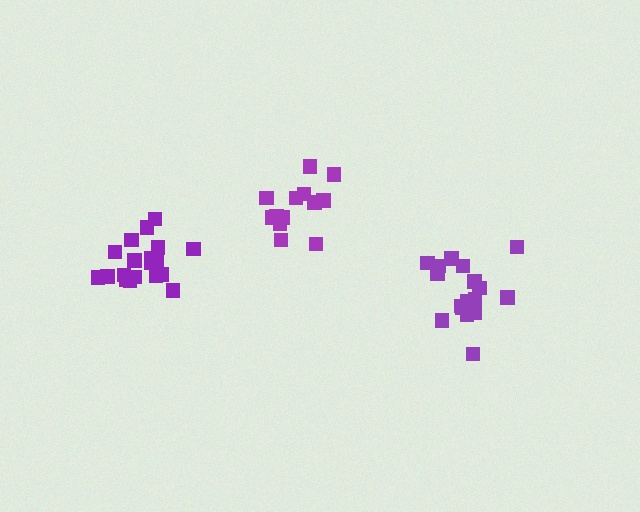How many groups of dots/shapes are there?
There are 3 groups.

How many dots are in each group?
Group 1: 13 dots, Group 2: 19 dots, Group 3: 19 dots (51 total).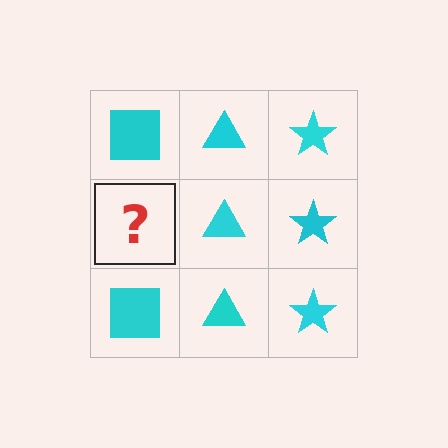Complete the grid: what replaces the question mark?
The question mark should be replaced with a cyan square.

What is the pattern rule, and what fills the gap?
The rule is that each column has a consistent shape. The gap should be filled with a cyan square.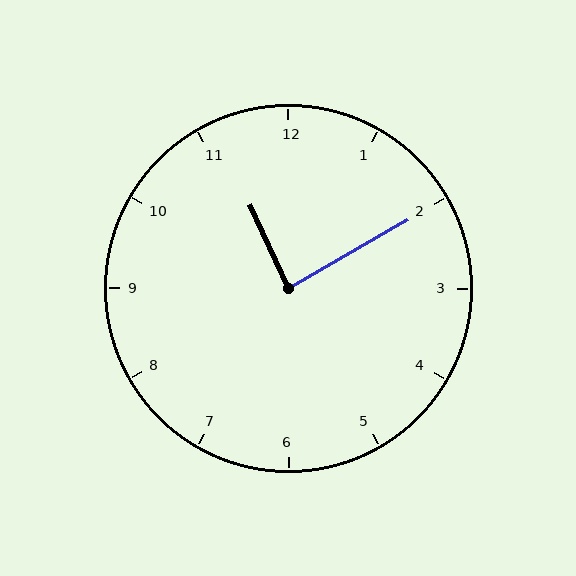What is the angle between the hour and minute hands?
Approximately 85 degrees.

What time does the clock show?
11:10.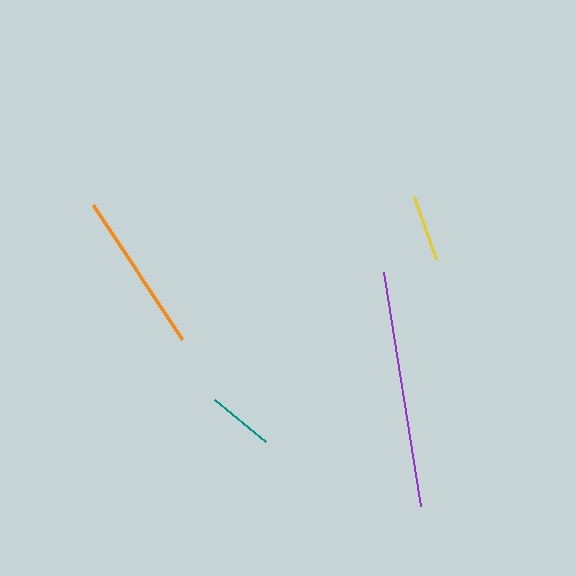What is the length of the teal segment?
The teal segment is approximately 66 pixels long.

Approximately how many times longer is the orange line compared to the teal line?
The orange line is approximately 2.5 times the length of the teal line.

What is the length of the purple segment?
The purple segment is approximately 236 pixels long.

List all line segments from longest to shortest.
From longest to shortest: purple, orange, teal, yellow.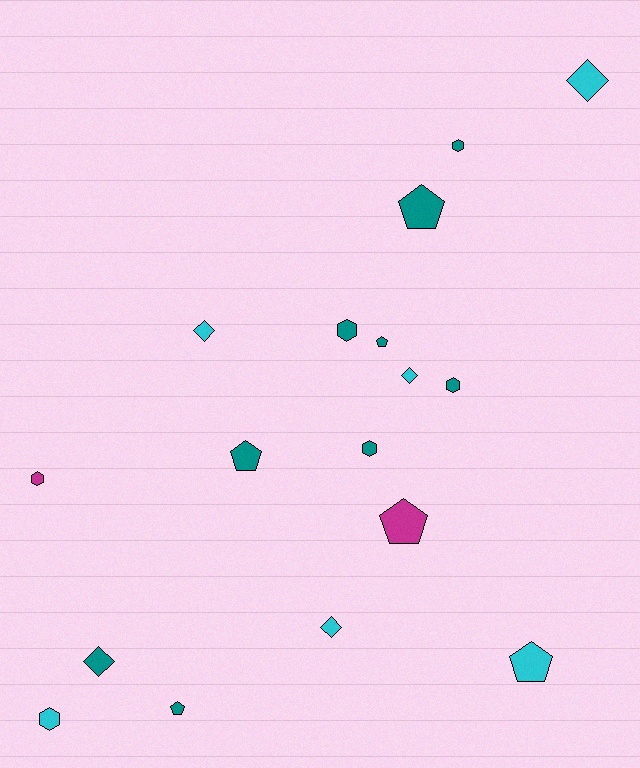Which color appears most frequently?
Teal, with 9 objects.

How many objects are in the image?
There are 17 objects.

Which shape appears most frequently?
Hexagon, with 6 objects.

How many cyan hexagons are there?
There is 1 cyan hexagon.